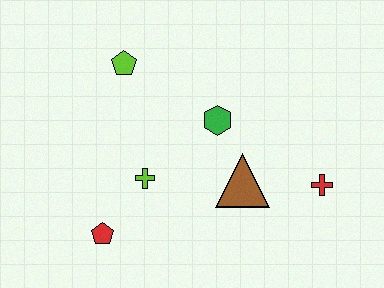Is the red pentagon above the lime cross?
No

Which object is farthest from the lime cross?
The red cross is farthest from the lime cross.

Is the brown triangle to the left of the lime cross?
No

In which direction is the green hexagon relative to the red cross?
The green hexagon is to the left of the red cross.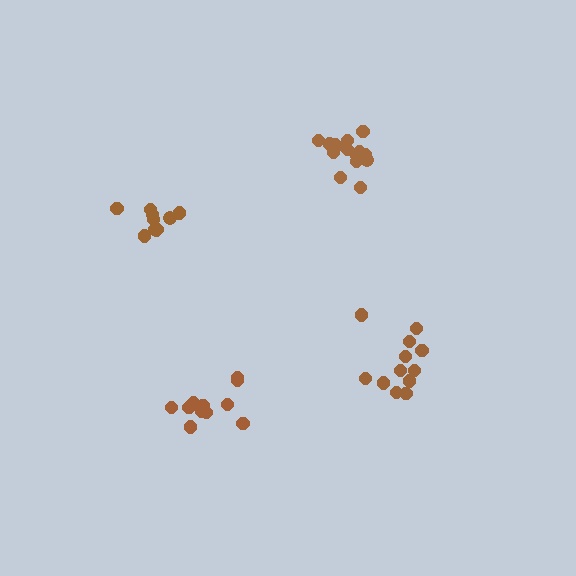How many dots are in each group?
Group 1: 15 dots, Group 2: 11 dots, Group 3: 12 dots, Group 4: 10 dots (48 total).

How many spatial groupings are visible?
There are 4 spatial groupings.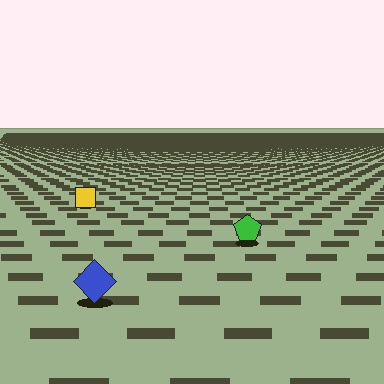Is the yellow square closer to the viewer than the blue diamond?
No. The blue diamond is closer — you can tell from the texture gradient: the ground texture is coarser near it.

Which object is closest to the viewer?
The blue diamond is closest. The texture marks near it are larger and more spread out.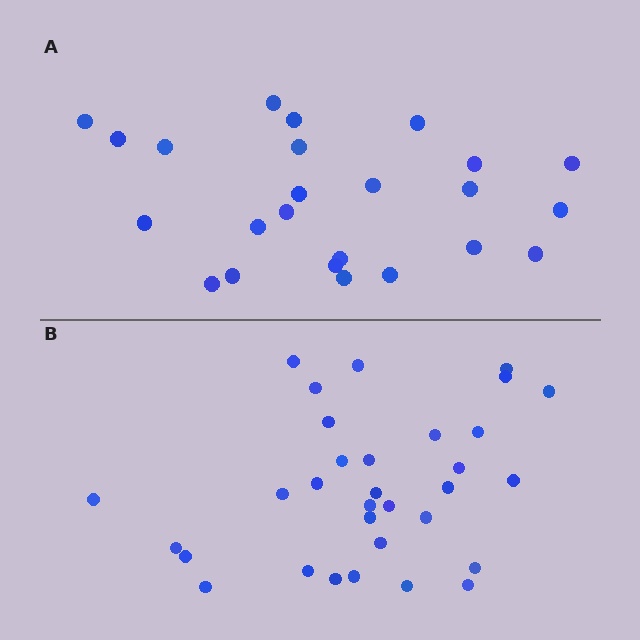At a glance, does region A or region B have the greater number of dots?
Region B (the bottom region) has more dots.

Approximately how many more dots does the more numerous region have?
Region B has roughly 8 or so more dots than region A.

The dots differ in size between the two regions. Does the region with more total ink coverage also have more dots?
No. Region A has more total ink coverage because its dots are larger, but region B actually contains more individual dots. Total area can be misleading — the number of items is what matters here.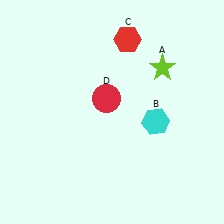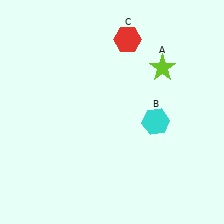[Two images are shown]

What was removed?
The red circle (D) was removed in Image 2.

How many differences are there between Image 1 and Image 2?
There is 1 difference between the two images.